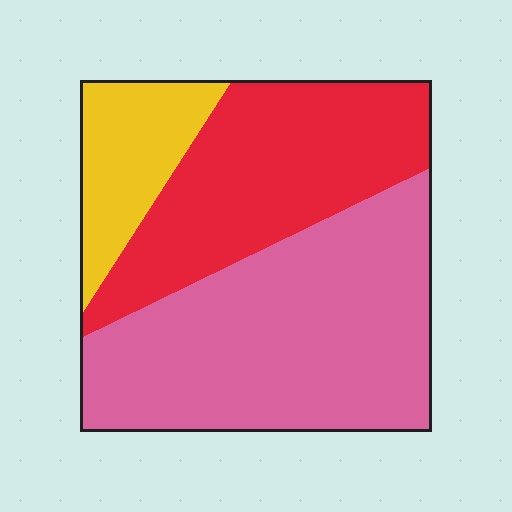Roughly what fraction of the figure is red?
Red covers about 35% of the figure.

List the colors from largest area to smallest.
From largest to smallest: pink, red, yellow.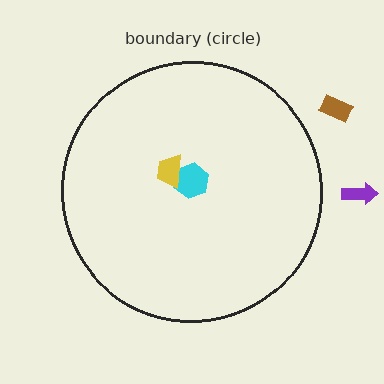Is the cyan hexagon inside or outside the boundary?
Inside.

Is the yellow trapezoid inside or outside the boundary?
Inside.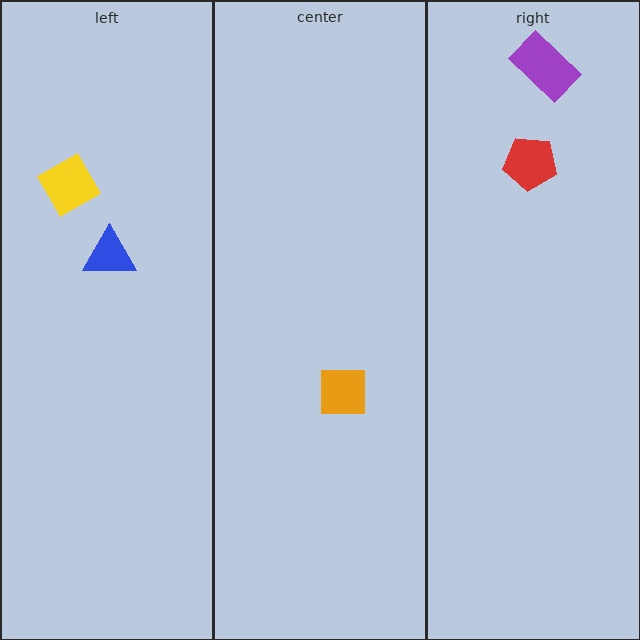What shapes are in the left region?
The yellow diamond, the blue triangle.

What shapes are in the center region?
The orange square.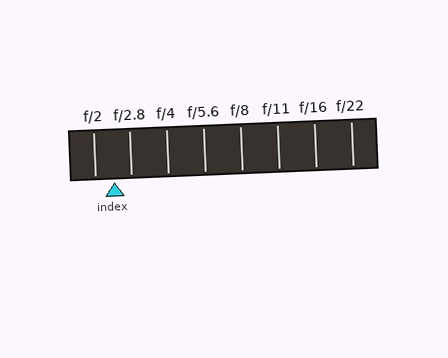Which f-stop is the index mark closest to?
The index mark is closest to f/2.8.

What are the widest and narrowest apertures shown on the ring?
The widest aperture shown is f/2 and the narrowest is f/22.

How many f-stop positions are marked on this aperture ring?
There are 8 f-stop positions marked.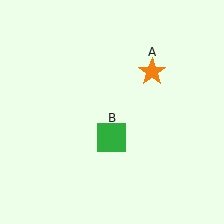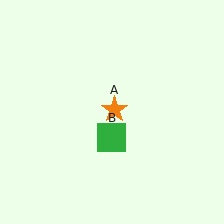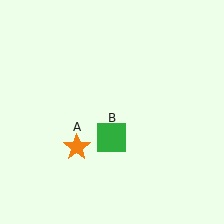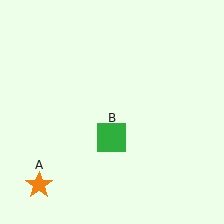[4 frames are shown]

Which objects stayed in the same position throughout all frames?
Green square (object B) remained stationary.